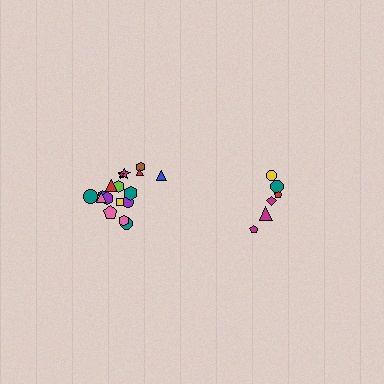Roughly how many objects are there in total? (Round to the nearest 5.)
Roughly 25 objects in total.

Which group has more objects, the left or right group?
The left group.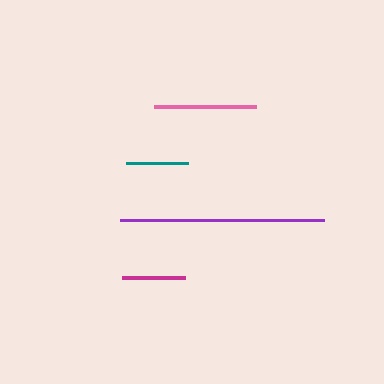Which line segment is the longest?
The purple line is the longest at approximately 204 pixels.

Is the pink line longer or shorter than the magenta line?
The pink line is longer than the magenta line.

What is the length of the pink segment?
The pink segment is approximately 102 pixels long.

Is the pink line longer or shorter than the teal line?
The pink line is longer than the teal line.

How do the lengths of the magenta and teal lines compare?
The magenta and teal lines are approximately the same length.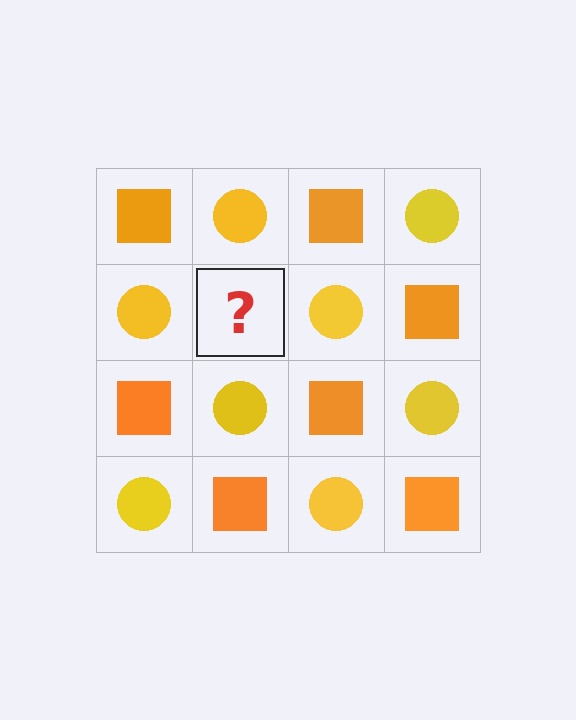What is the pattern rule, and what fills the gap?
The rule is that it alternates orange square and yellow circle in a checkerboard pattern. The gap should be filled with an orange square.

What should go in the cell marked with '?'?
The missing cell should contain an orange square.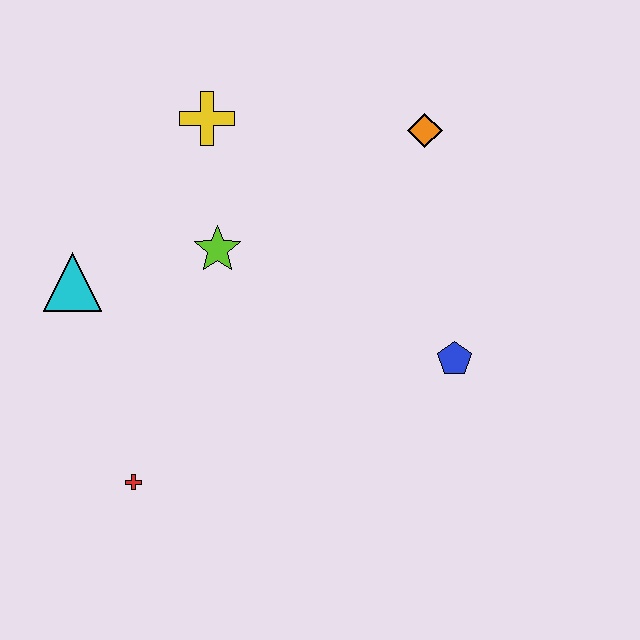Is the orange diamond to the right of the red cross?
Yes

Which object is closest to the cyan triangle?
The lime star is closest to the cyan triangle.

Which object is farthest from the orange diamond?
The red cross is farthest from the orange diamond.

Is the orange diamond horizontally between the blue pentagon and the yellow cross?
Yes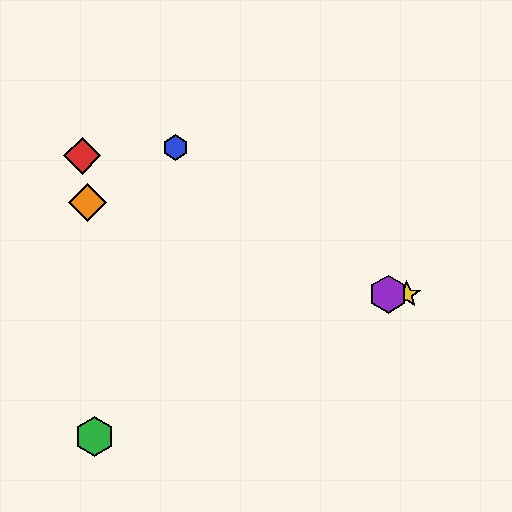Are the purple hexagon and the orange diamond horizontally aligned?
No, the purple hexagon is at y≈294 and the orange diamond is at y≈203.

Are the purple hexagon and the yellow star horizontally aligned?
Yes, both are at y≈294.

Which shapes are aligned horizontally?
The yellow star, the purple hexagon are aligned horizontally.